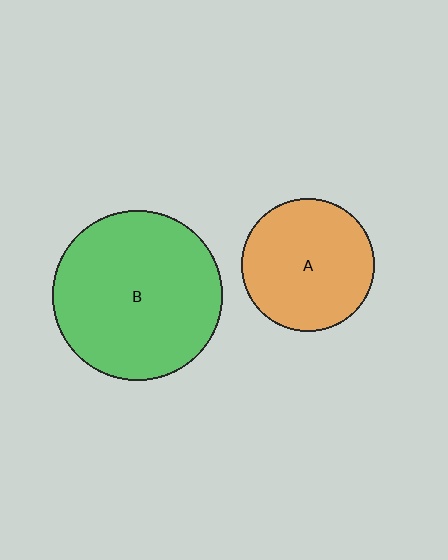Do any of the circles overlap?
No, none of the circles overlap.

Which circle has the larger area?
Circle B (green).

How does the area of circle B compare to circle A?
Approximately 1.6 times.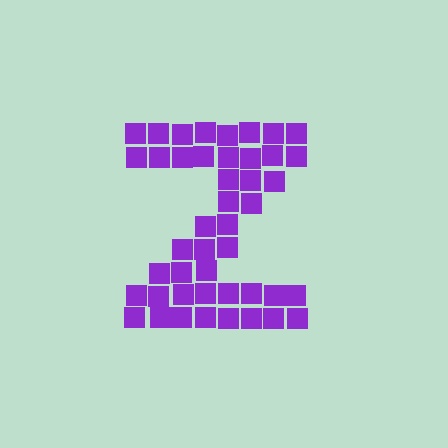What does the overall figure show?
The overall figure shows the letter Z.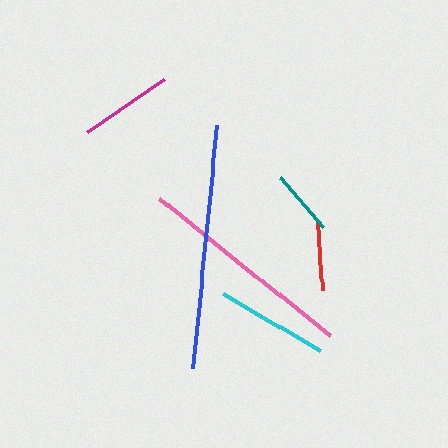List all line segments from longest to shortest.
From longest to shortest: blue, pink, cyan, magenta, red, teal.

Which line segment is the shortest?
The teal line is the shortest at approximately 66 pixels.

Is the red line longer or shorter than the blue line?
The blue line is longer than the red line.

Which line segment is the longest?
The blue line is the longest at approximately 245 pixels.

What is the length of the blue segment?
The blue segment is approximately 245 pixels long.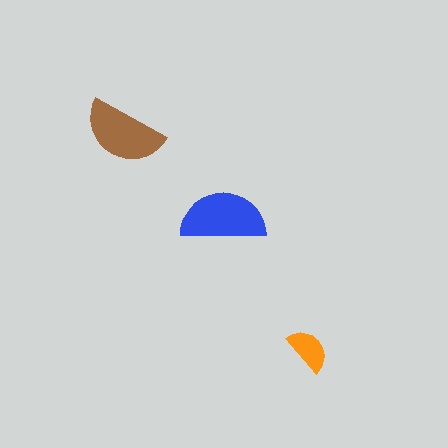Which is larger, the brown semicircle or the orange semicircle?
The brown one.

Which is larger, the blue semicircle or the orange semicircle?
The blue one.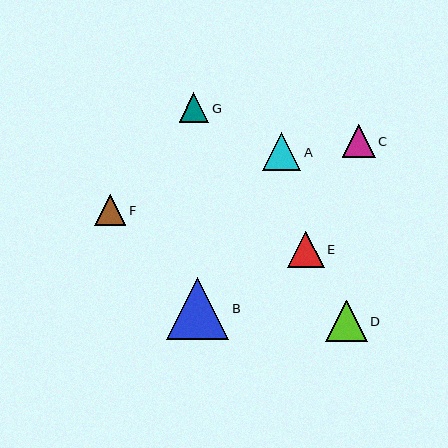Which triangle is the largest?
Triangle B is the largest with a size of approximately 62 pixels.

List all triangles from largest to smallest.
From largest to smallest: B, D, A, E, C, F, G.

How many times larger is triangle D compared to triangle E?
Triangle D is approximately 1.1 times the size of triangle E.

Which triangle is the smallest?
Triangle G is the smallest with a size of approximately 30 pixels.